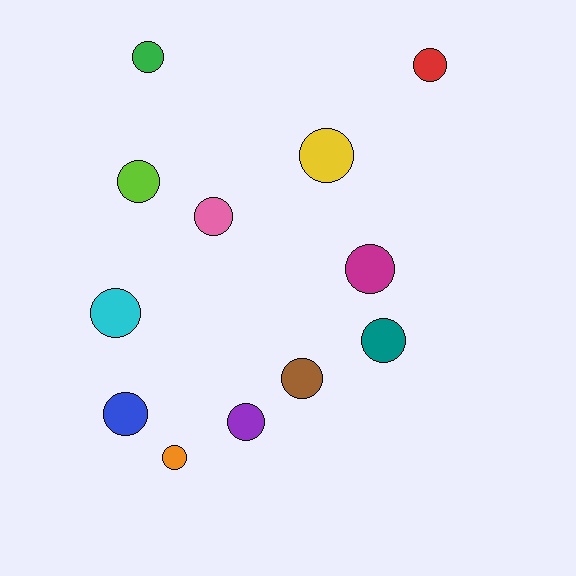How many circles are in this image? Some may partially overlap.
There are 12 circles.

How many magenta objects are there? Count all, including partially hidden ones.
There is 1 magenta object.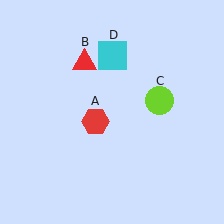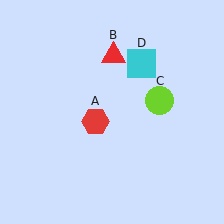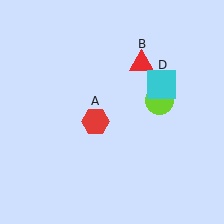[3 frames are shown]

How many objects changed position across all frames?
2 objects changed position: red triangle (object B), cyan square (object D).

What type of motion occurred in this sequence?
The red triangle (object B), cyan square (object D) rotated clockwise around the center of the scene.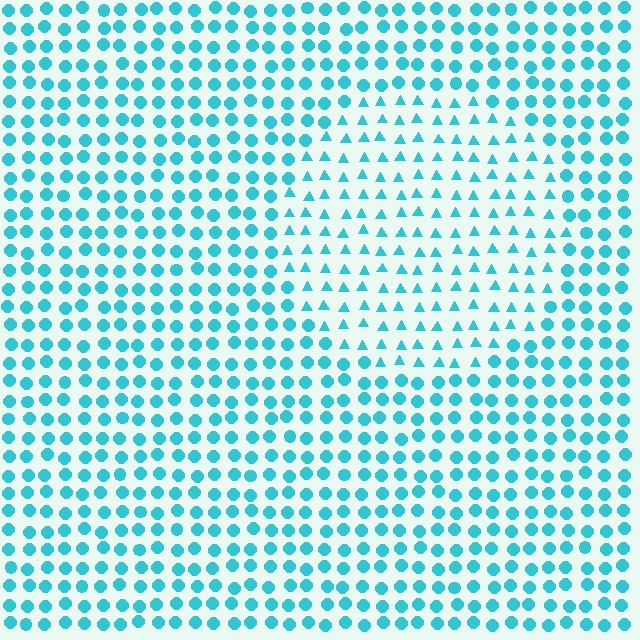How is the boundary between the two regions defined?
The boundary is defined by a change in element shape: triangles inside vs. circles outside. All elements share the same color and spacing.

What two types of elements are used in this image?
The image uses triangles inside the circle region and circles outside it.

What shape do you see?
I see a circle.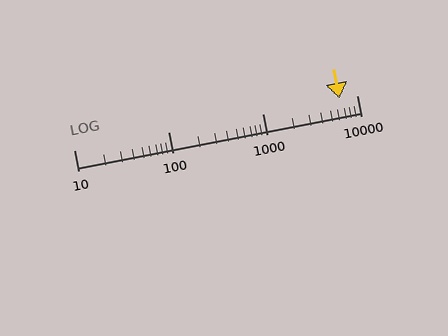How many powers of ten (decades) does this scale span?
The scale spans 3 decades, from 10 to 10000.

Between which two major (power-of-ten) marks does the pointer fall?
The pointer is between 1000 and 10000.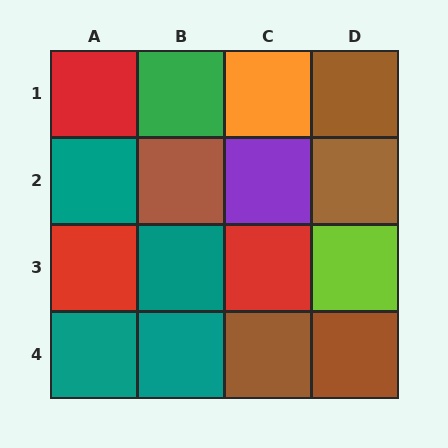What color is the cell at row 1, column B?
Green.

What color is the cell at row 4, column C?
Brown.